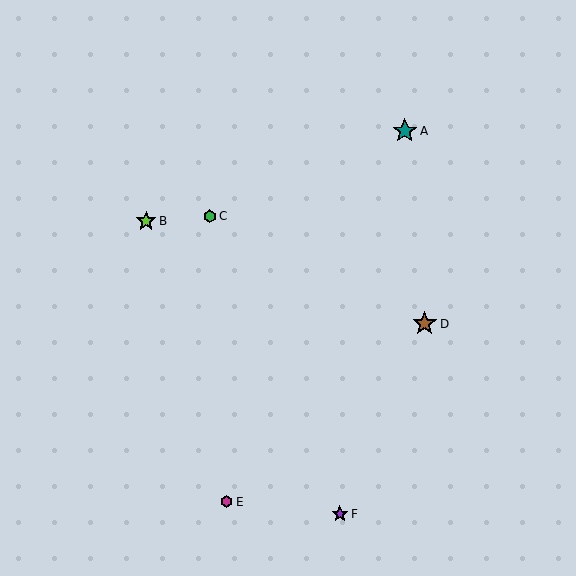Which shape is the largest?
The teal star (labeled A) is the largest.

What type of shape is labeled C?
Shape C is a green hexagon.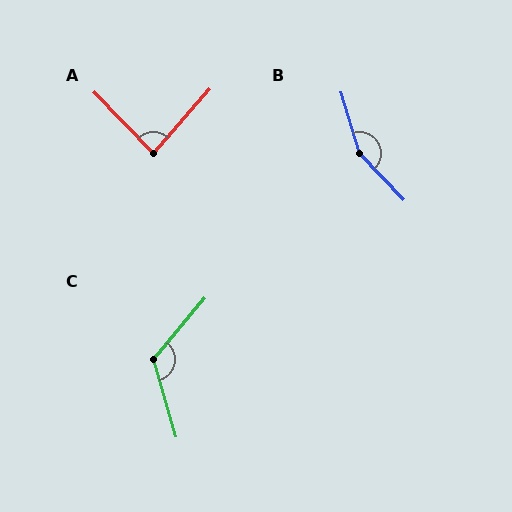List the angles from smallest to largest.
A (85°), C (124°), B (153°).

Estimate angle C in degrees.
Approximately 124 degrees.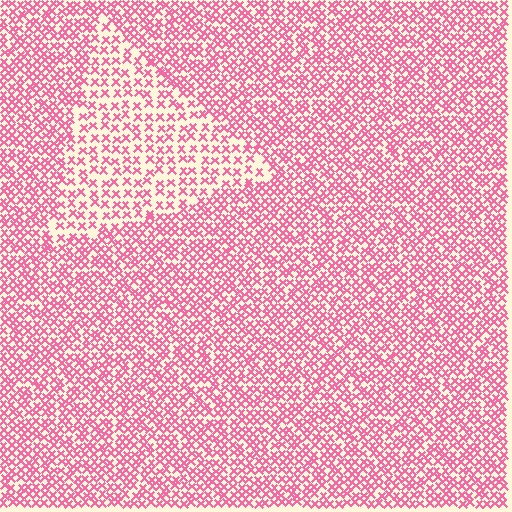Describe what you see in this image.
The image contains small pink elements arranged at two different densities. A triangle-shaped region is visible where the elements are less densely packed than the surrounding area.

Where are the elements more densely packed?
The elements are more densely packed outside the triangle boundary.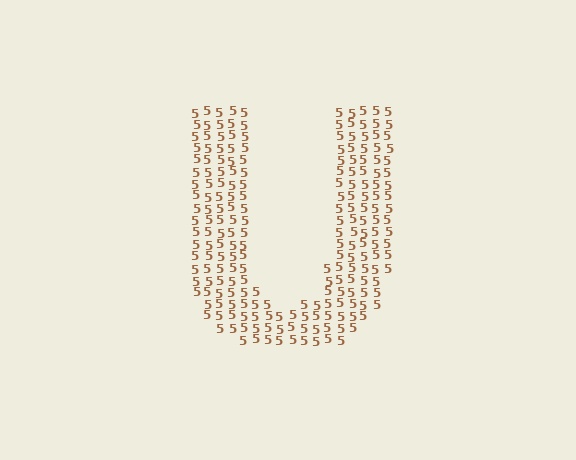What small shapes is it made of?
It is made of small digit 5's.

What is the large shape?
The large shape is the letter U.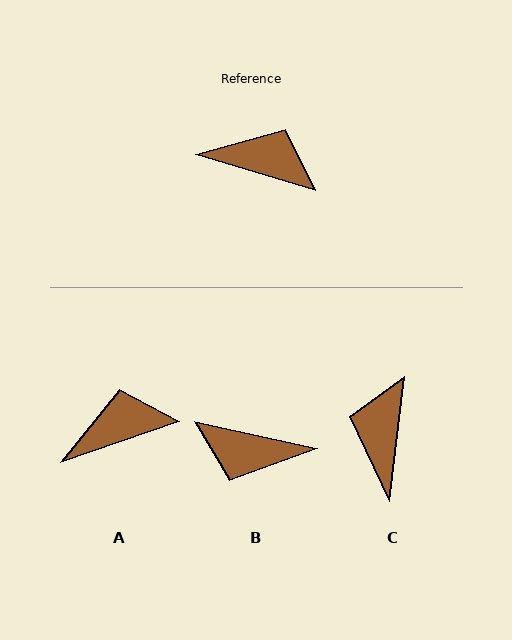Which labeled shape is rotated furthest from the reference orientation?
B, about 176 degrees away.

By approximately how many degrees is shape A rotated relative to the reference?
Approximately 36 degrees counter-clockwise.